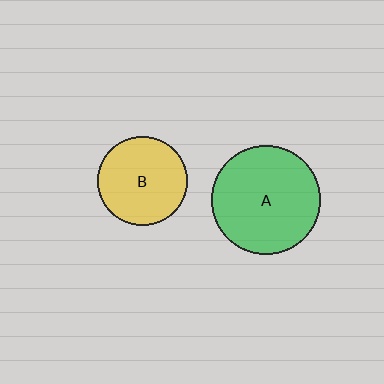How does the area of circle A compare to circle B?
Approximately 1.5 times.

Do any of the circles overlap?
No, none of the circles overlap.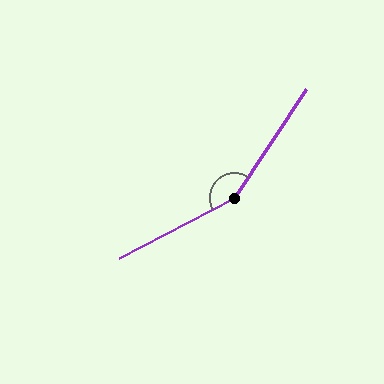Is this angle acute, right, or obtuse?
It is obtuse.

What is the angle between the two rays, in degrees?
Approximately 151 degrees.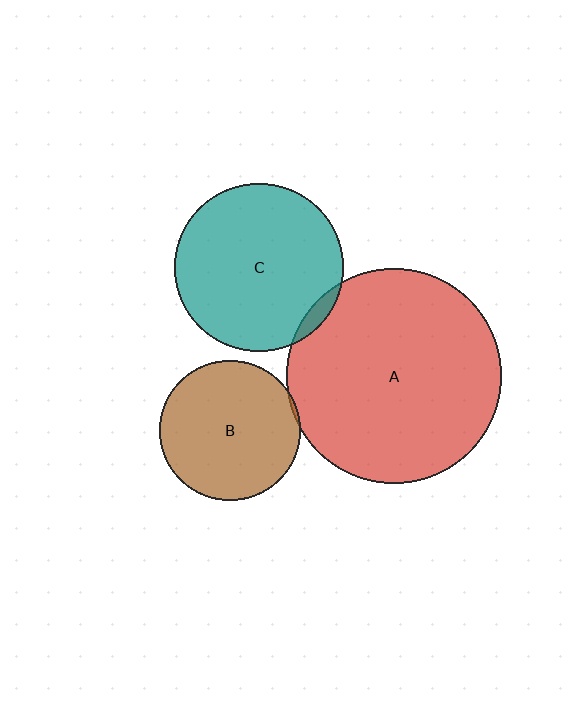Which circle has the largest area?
Circle A (red).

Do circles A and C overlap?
Yes.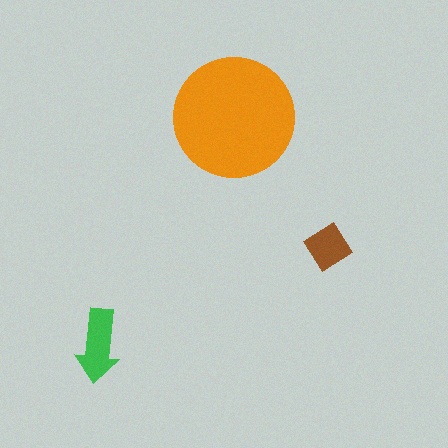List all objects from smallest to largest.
The brown diamond, the green arrow, the orange circle.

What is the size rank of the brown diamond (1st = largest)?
3rd.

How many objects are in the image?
There are 3 objects in the image.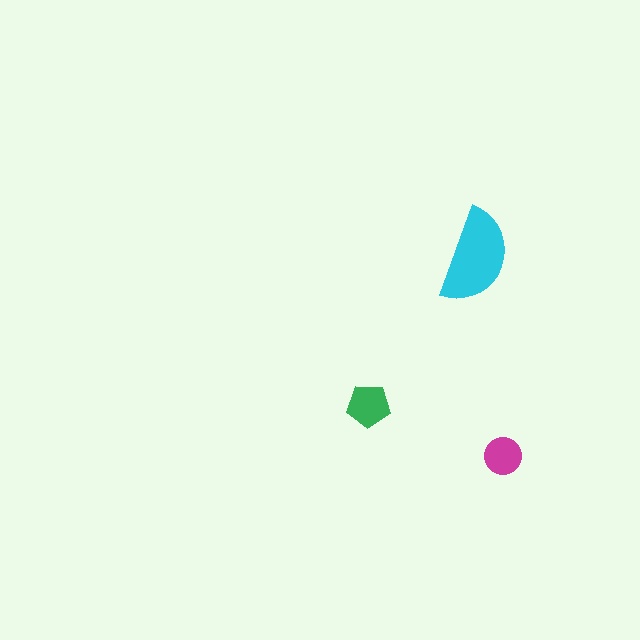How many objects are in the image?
There are 3 objects in the image.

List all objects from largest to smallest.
The cyan semicircle, the green pentagon, the magenta circle.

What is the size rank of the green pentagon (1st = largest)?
2nd.